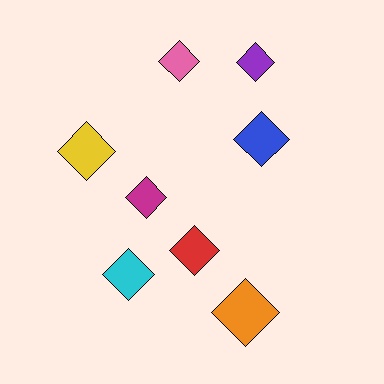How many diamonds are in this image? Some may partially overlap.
There are 8 diamonds.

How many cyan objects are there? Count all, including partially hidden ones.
There is 1 cyan object.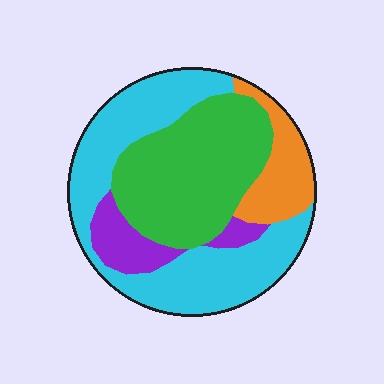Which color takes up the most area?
Cyan, at roughly 45%.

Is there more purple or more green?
Green.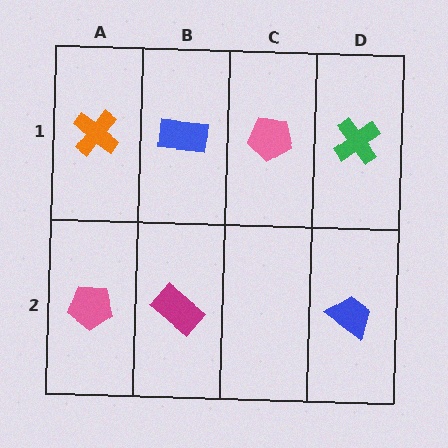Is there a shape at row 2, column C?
No, that cell is empty.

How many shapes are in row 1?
4 shapes.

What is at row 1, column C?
A pink pentagon.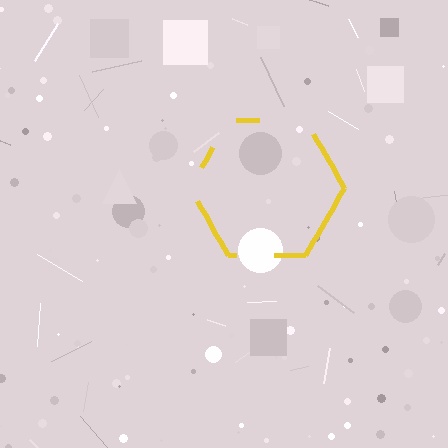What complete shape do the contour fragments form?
The contour fragments form a hexagon.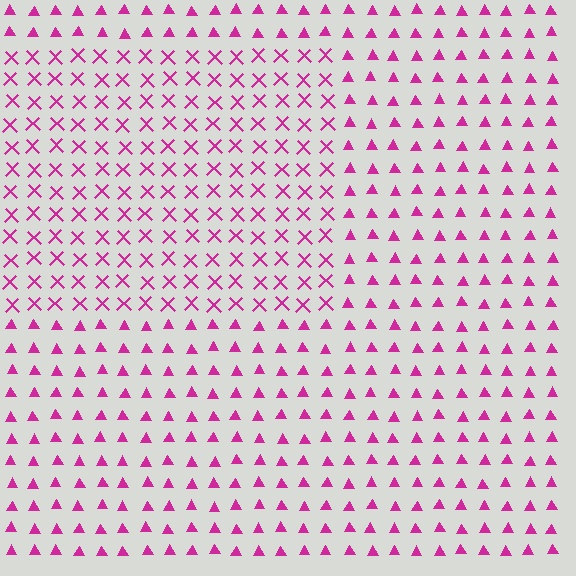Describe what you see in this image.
The image is filled with small magenta elements arranged in a uniform grid. A rectangle-shaped region contains X marks, while the surrounding area contains triangles. The boundary is defined purely by the change in element shape.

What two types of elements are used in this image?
The image uses X marks inside the rectangle region and triangles outside it.